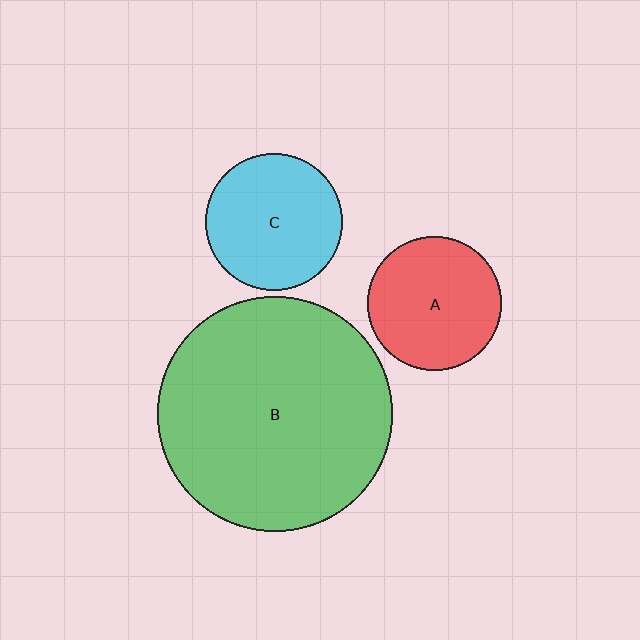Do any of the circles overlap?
No, none of the circles overlap.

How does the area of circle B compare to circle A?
Approximately 3.1 times.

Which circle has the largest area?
Circle B (green).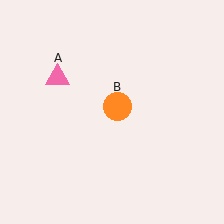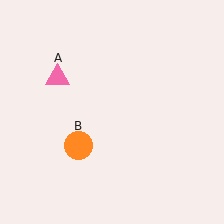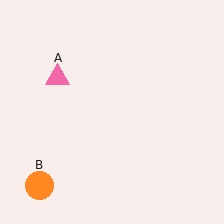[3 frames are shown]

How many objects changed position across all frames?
1 object changed position: orange circle (object B).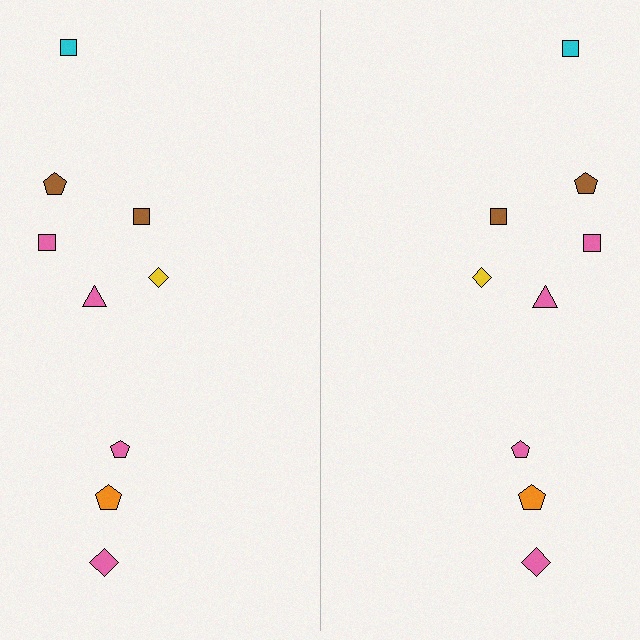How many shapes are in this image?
There are 18 shapes in this image.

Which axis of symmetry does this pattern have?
The pattern has a vertical axis of symmetry running through the center of the image.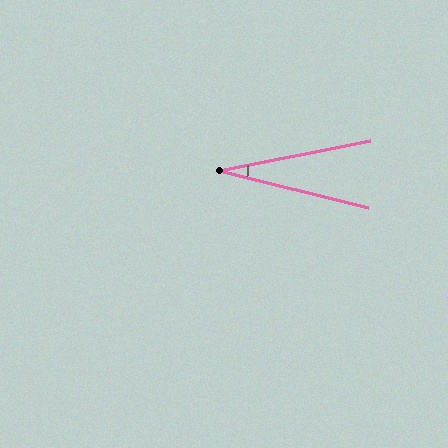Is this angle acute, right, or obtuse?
It is acute.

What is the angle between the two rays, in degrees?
Approximately 25 degrees.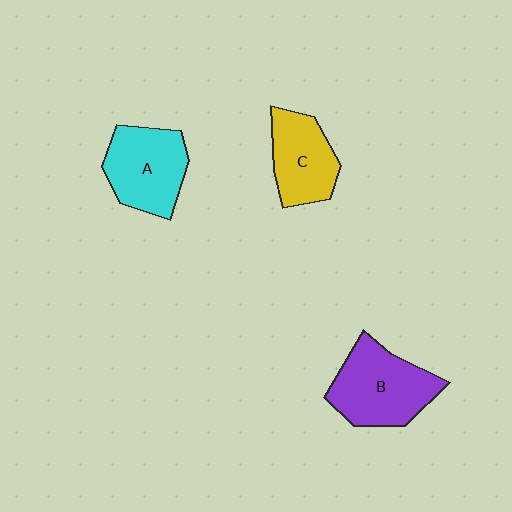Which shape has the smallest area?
Shape C (yellow).